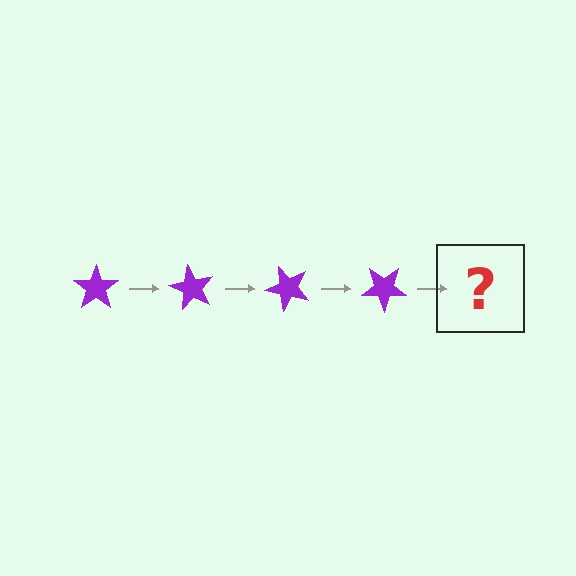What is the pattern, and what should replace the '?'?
The pattern is that the star rotates 60 degrees each step. The '?' should be a purple star rotated 240 degrees.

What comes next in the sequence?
The next element should be a purple star rotated 240 degrees.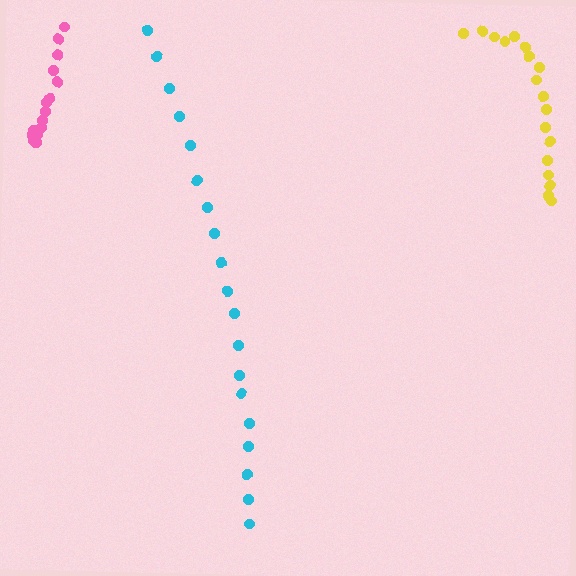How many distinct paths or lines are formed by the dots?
There are 3 distinct paths.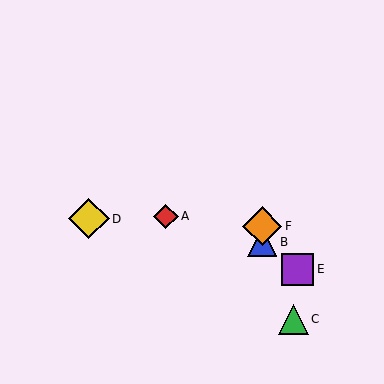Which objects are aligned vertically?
Objects B, F are aligned vertically.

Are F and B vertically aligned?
Yes, both are at x≈262.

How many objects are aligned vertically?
2 objects (B, F) are aligned vertically.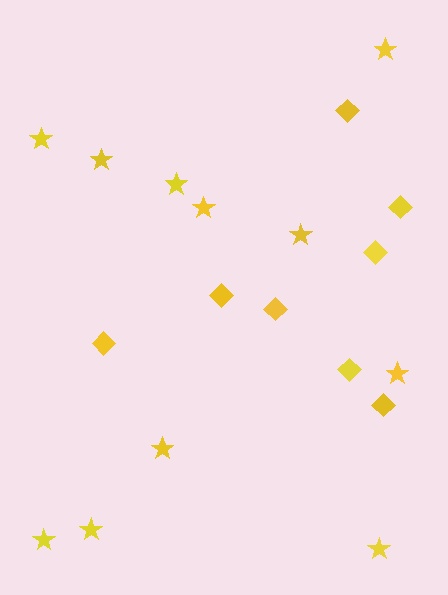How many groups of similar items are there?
There are 2 groups: one group of diamonds (8) and one group of stars (11).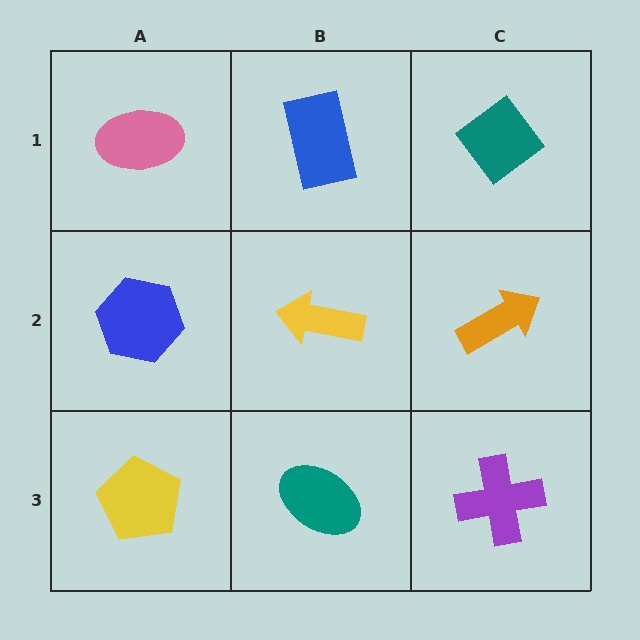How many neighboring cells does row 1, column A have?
2.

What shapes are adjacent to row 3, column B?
A yellow arrow (row 2, column B), a yellow pentagon (row 3, column A), a purple cross (row 3, column C).